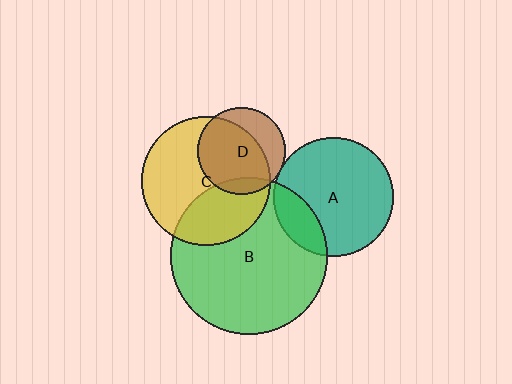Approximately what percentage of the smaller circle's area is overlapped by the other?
Approximately 70%.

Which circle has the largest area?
Circle B (green).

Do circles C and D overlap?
Yes.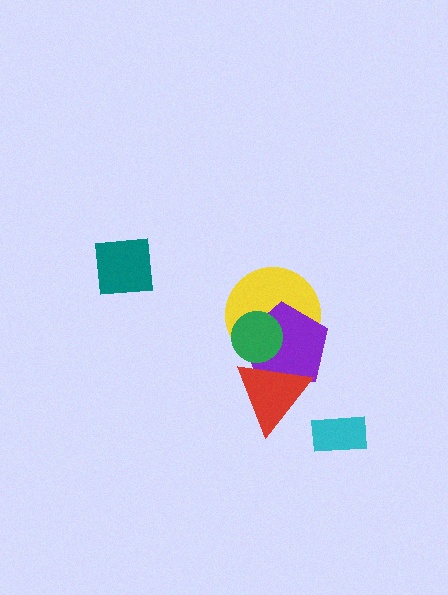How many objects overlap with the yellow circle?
3 objects overlap with the yellow circle.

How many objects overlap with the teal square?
0 objects overlap with the teal square.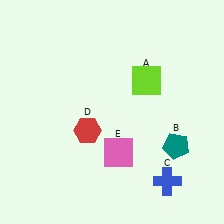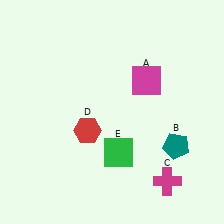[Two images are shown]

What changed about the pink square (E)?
In Image 1, E is pink. In Image 2, it changed to green.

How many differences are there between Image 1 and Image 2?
There are 3 differences between the two images.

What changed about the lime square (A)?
In Image 1, A is lime. In Image 2, it changed to magenta.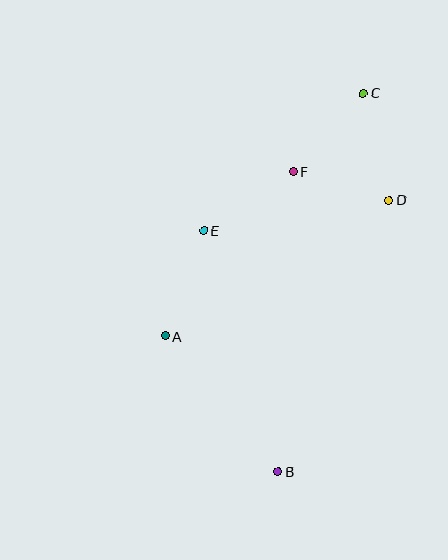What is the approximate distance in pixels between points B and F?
The distance between B and F is approximately 300 pixels.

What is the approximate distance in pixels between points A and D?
The distance between A and D is approximately 261 pixels.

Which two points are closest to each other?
Points D and F are closest to each other.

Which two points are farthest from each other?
Points B and C are farthest from each other.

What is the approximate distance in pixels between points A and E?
The distance between A and E is approximately 112 pixels.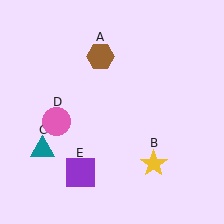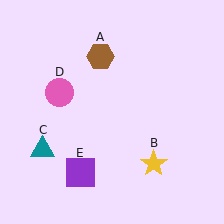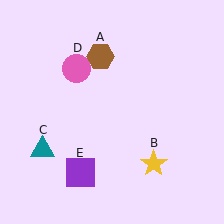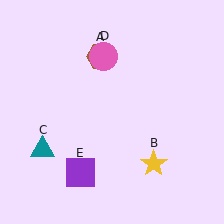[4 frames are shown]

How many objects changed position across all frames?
1 object changed position: pink circle (object D).